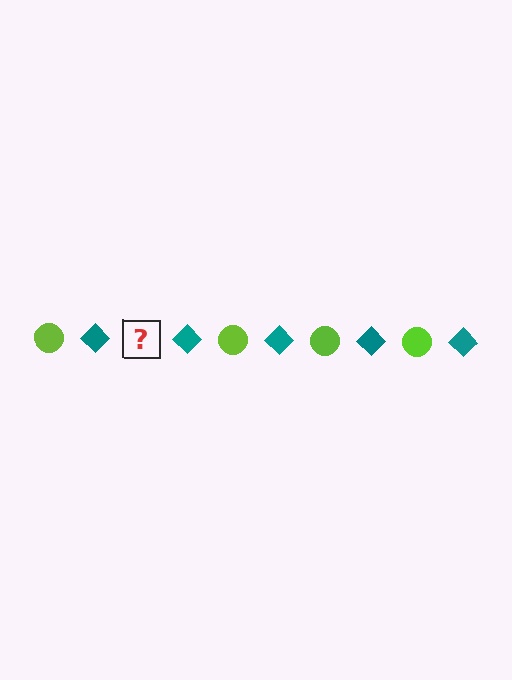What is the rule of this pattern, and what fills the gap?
The rule is that the pattern alternates between lime circle and teal diamond. The gap should be filled with a lime circle.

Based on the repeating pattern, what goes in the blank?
The blank should be a lime circle.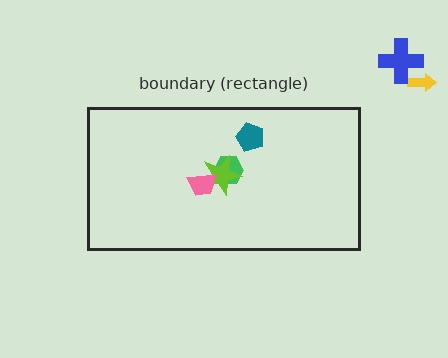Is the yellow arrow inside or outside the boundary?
Outside.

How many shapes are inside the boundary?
4 inside, 2 outside.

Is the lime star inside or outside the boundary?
Inside.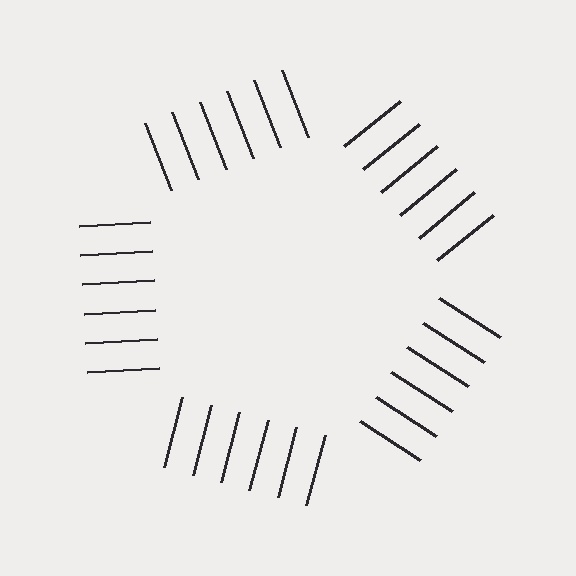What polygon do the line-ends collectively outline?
An illusory pentagon — the line segments terminate on its edges but no continuous stroke is drawn.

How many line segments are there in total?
30 — 6 along each of the 5 edges.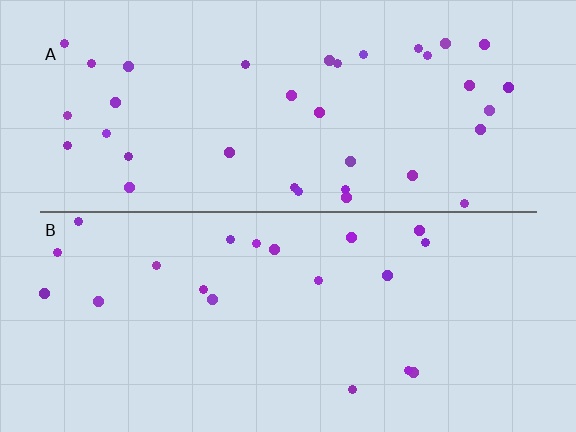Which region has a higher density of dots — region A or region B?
A (the top).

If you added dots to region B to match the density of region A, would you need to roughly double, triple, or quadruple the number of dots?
Approximately double.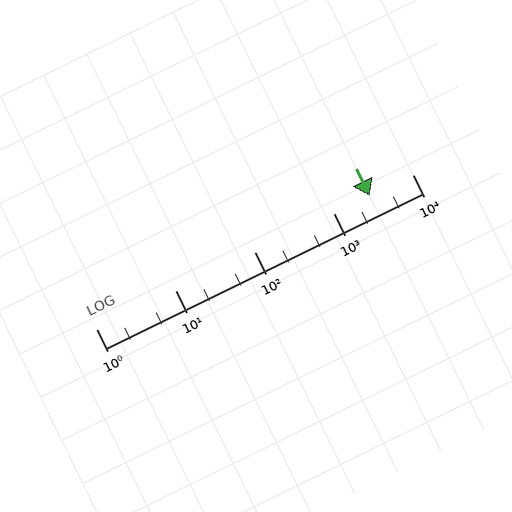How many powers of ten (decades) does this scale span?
The scale spans 4 decades, from 1 to 10000.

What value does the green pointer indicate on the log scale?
The pointer indicates approximately 2900.